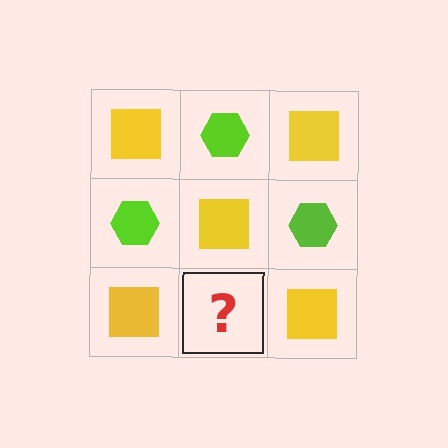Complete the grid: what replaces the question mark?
The question mark should be replaced with a lime hexagon.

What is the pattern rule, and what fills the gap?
The rule is that it alternates yellow square and lime hexagon in a checkerboard pattern. The gap should be filled with a lime hexagon.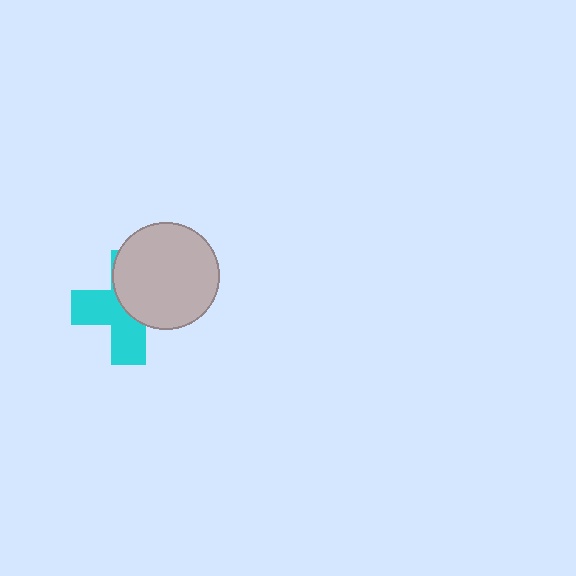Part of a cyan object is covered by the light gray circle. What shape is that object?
It is a cross.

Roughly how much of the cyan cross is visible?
About half of it is visible (roughly 49%).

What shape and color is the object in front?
The object in front is a light gray circle.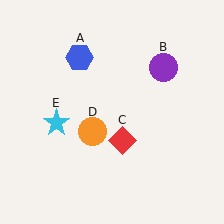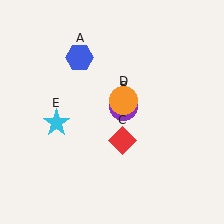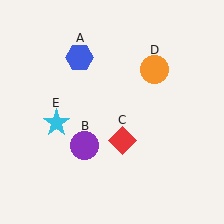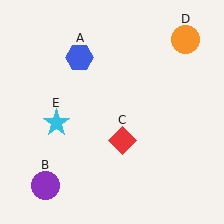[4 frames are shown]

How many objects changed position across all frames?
2 objects changed position: purple circle (object B), orange circle (object D).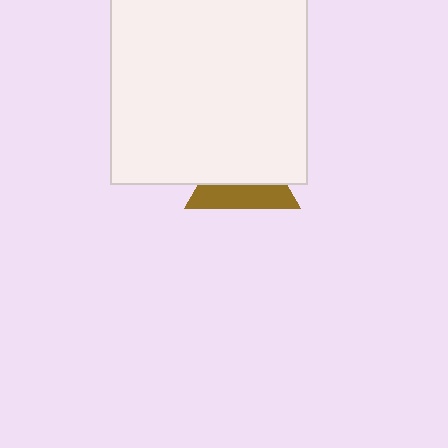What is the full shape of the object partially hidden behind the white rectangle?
The partially hidden object is a brown triangle.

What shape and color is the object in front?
The object in front is a white rectangle.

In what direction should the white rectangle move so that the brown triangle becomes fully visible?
The white rectangle should move up. That is the shortest direction to clear the overlap and leave the brown triangle fully visible.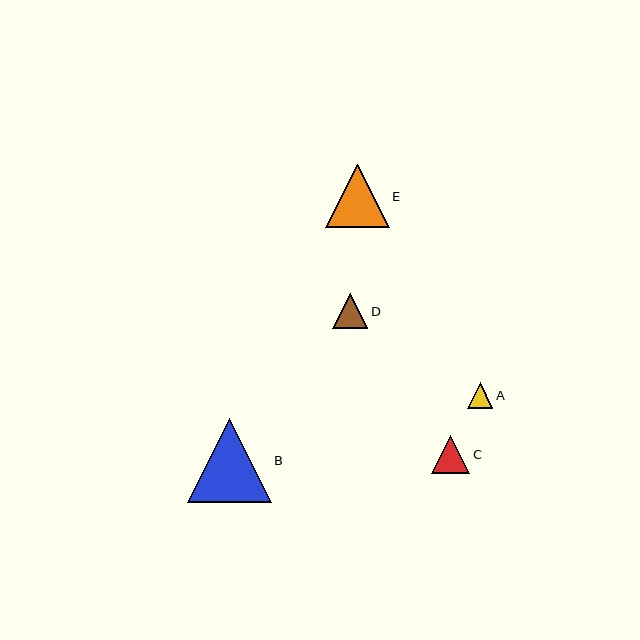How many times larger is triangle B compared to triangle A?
Triangle B is approximately 3.3 times the size of triangle A.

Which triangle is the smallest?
Triangle A is the smallest with a size of approximately 26 pixels.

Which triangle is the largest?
Triangle B is the largest with a size of approximately 84 pixels.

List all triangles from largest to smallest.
From largest to smallest: B, E, C, D, A.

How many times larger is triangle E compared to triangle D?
Triangle E is approximately 1.8 times the size of triangle D.